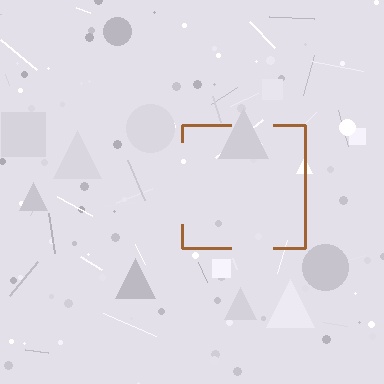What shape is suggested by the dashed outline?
The dashed outline suggests a square.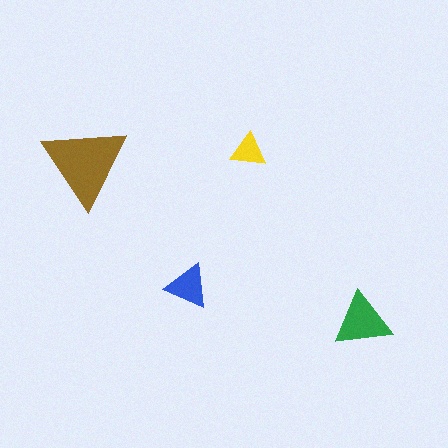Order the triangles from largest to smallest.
the brown one, the green one, the blue one, the yellow one.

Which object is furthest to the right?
The green triangle is rightmost.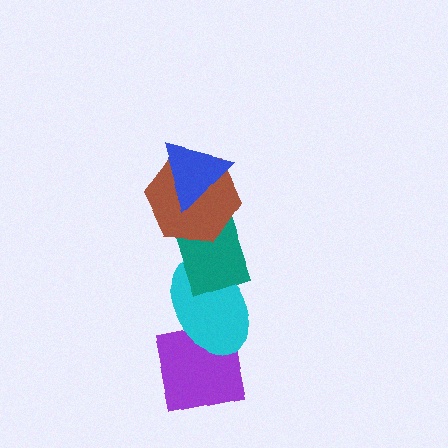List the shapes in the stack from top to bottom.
From top to bottom: the blue triangle, the brown hexagon, the teal rectangle, the cyan ellipse, the purple square.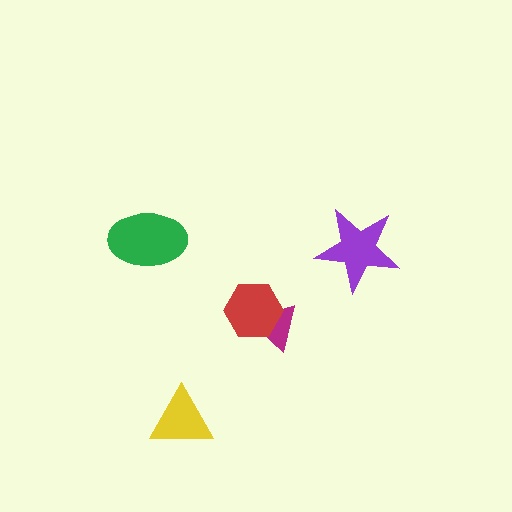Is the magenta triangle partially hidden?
Yes, it is partially covered by another shape.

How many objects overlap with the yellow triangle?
0 objects overlap with the yellow triangle.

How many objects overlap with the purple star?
0 objects overlap with the purple star.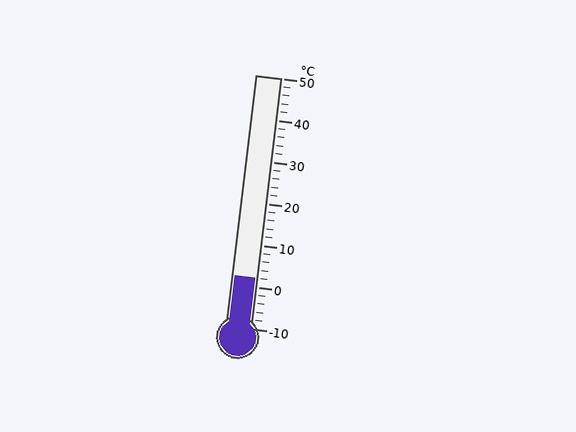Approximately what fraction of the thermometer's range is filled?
The thermometer is filled to approximately 20% of its range.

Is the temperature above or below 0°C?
The temperature is above 0°C.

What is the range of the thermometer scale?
The thermometer scale ranges from -10°C to 50°C.